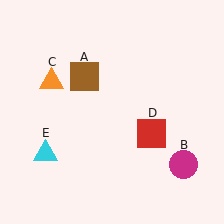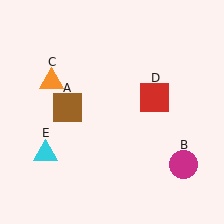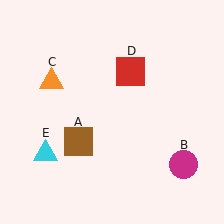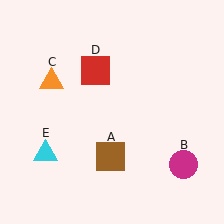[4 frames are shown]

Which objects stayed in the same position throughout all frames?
Magenta circle (object B) and orange triangle (object C) and cyan triangle (object E) remained stationary.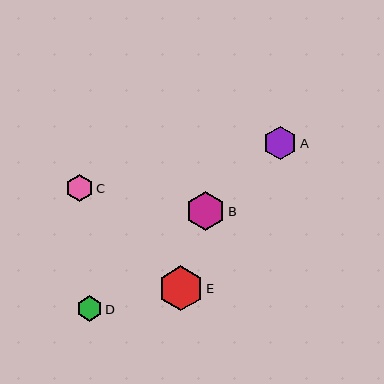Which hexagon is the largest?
Hexagon E is the largest with a size of approximately 44 pixels.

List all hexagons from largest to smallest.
From largest to smallest: E, B, A, C, D.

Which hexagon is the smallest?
Hexagon D is the smallest with a size of approximately 25 pixels.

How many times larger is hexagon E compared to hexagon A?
Hexagon E is approximately 1.3 times the size of hexagon A.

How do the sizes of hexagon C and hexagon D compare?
Hexagon C and hexagon D are approximately the same size.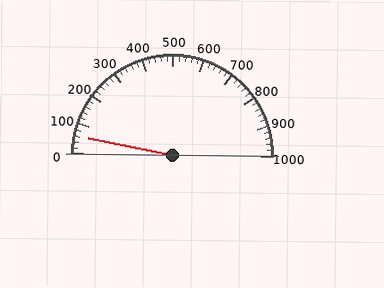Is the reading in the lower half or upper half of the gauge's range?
The reading is in the lower half of the range (0 to 1000).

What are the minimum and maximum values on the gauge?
The gauge ranges from 0 to 1000.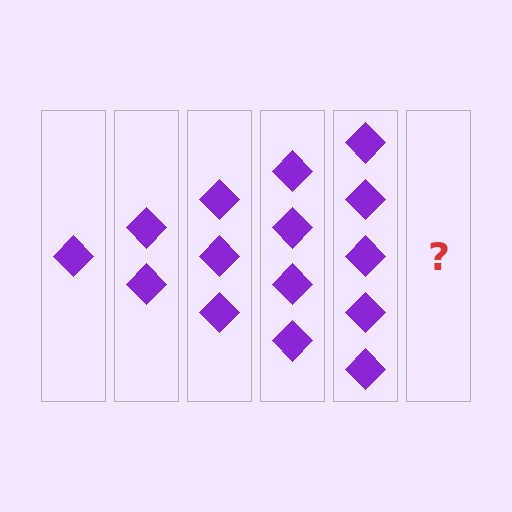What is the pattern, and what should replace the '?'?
The pattern is that each step adds one more diamond. The '?' should be 6 diamonds.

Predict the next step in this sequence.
The next step is 6 diamonds.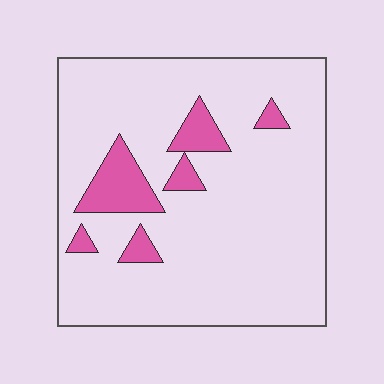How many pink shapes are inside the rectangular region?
6.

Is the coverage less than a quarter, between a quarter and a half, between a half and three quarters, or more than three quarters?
Less than a quarter.